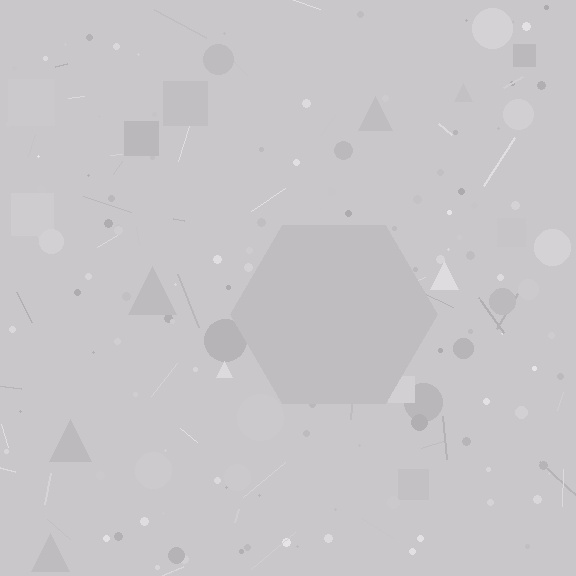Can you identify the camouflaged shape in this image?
The camouflaged shape is a hexagon.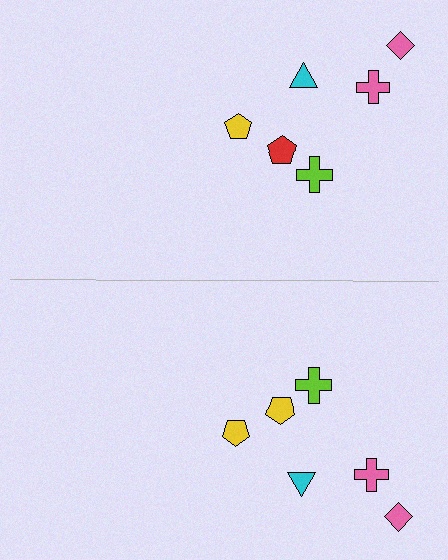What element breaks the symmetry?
The yellow pentagon on the bottom side breaks the symmetry — its mirror counterpart is red.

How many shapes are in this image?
There are 12 shapes in this image.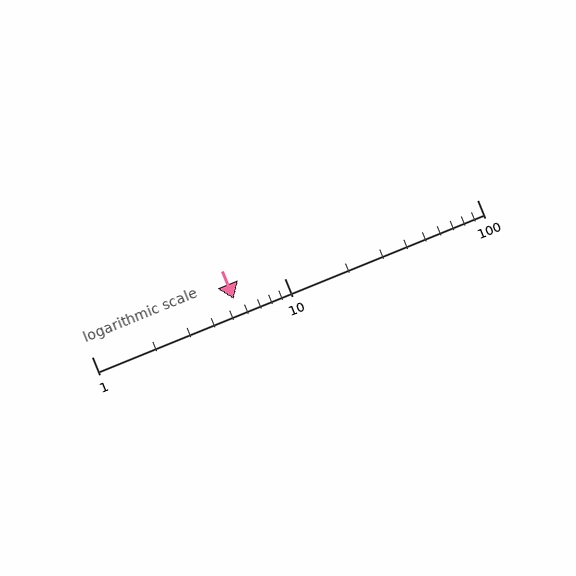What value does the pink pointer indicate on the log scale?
The pointer indicates approximately 5.5.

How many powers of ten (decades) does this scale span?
The scale spans 2 decades, from 1 to 100.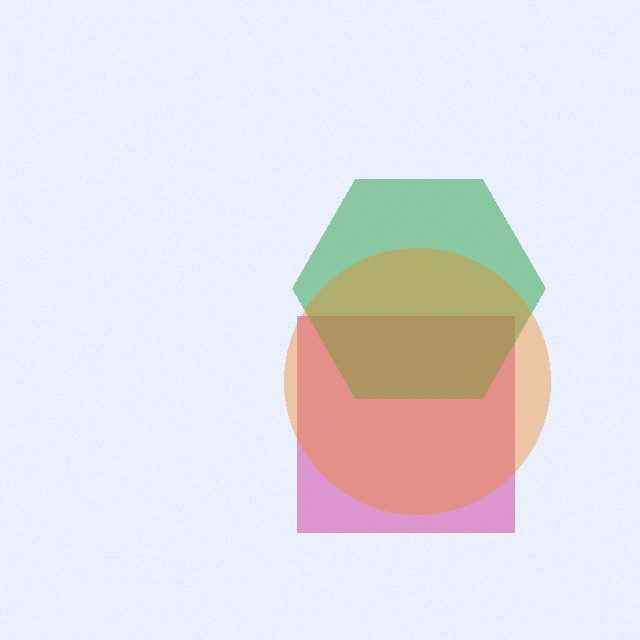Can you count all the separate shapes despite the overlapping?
Yes, there are 3 separate shapes.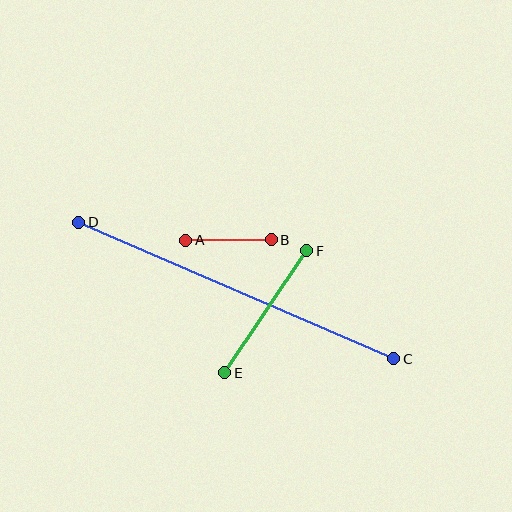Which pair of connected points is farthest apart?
Points C and D are farthest apart.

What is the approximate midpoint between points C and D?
The midpoint is at approximately (236, 291) pixels.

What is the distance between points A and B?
The distance is approximately 86 pixels.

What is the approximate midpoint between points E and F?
The midpoint is at approximately (266, 312) pixels.